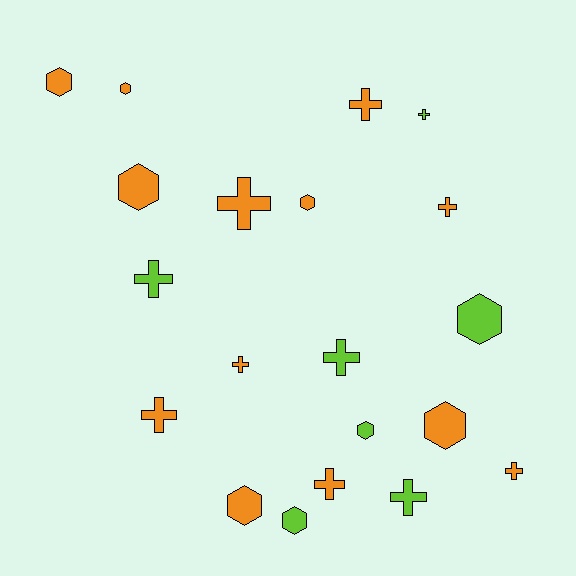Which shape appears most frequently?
Cross, with 11 objects.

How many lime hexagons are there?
There are 3 lime hexagons.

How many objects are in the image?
There are 20 objects.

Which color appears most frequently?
Orange, with 13 objects.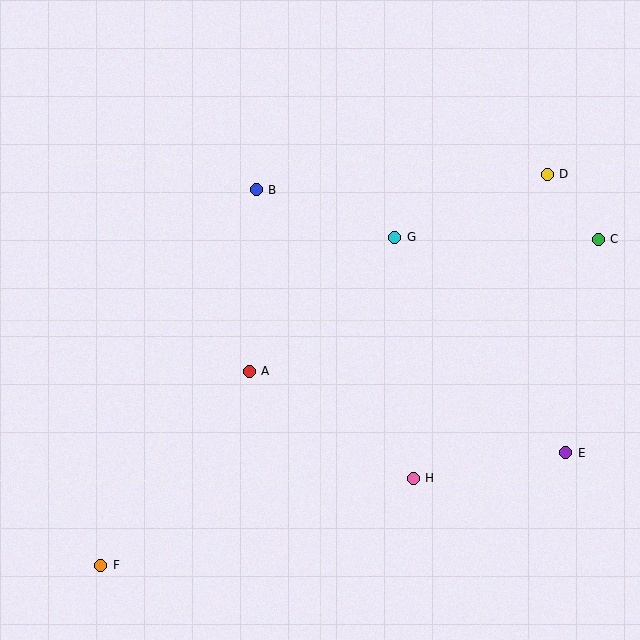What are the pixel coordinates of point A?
Point A is at (249, 371).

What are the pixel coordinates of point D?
Point D is at (547, 174).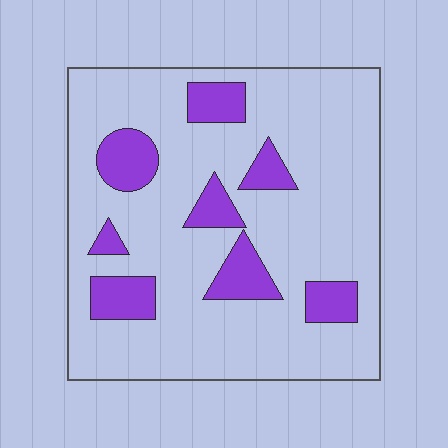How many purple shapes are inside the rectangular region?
8.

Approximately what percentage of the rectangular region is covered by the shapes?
Approximately 20%.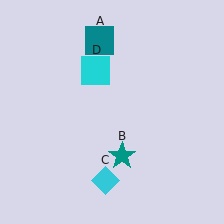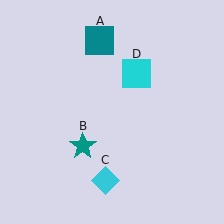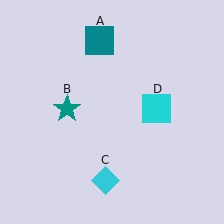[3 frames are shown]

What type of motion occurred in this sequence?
The teal star (object B), cyan square (object D) rotated clockwise around the center of the scene.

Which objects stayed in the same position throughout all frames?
Teal square (object A) and cyan diamond (object C) remained stationary.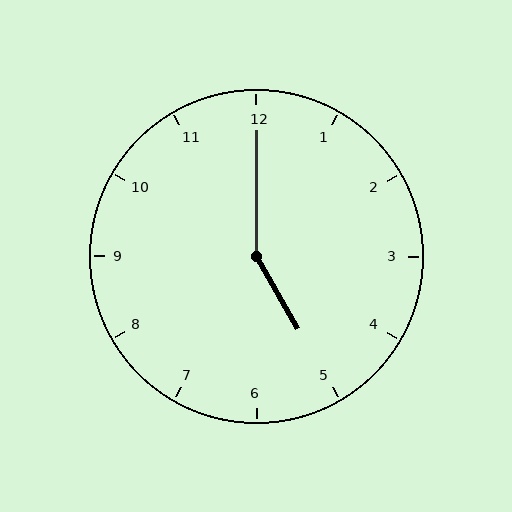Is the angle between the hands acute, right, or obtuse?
It is obtuse.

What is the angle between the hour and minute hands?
Approximately 150 degrees.